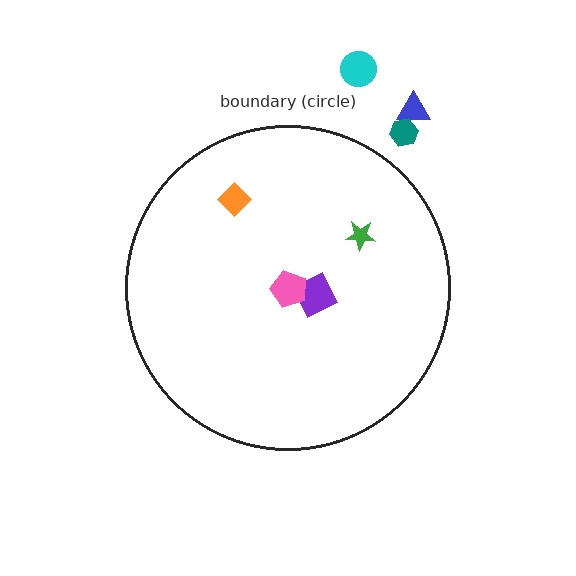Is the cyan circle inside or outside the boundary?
Outside.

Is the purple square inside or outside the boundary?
Inside.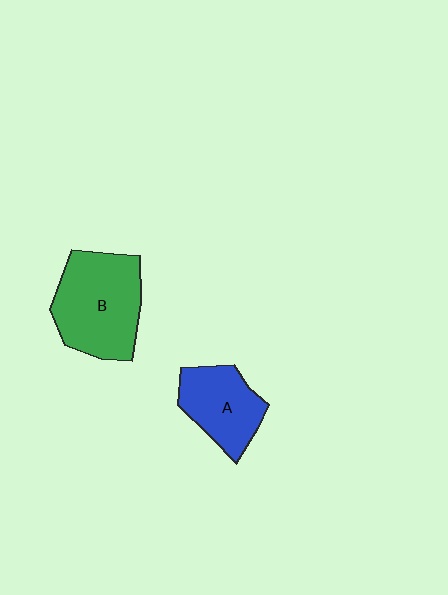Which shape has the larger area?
Shape B (green).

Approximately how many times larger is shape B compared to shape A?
Approximately 1.5 times.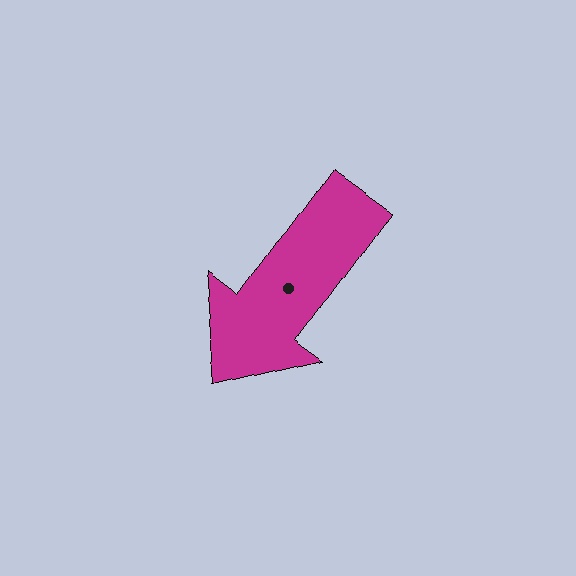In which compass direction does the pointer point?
Southwest.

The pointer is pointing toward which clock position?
Roughly 7 o'clock.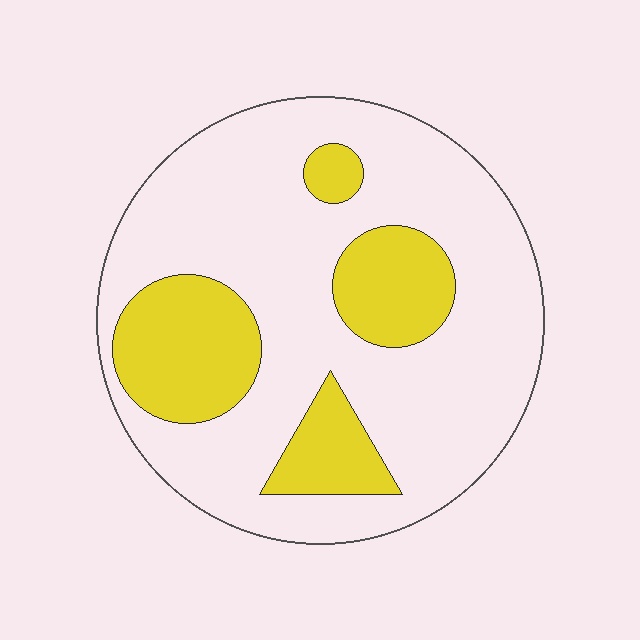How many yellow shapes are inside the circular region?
4.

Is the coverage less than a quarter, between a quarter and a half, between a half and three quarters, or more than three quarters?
Between a quarter and a half.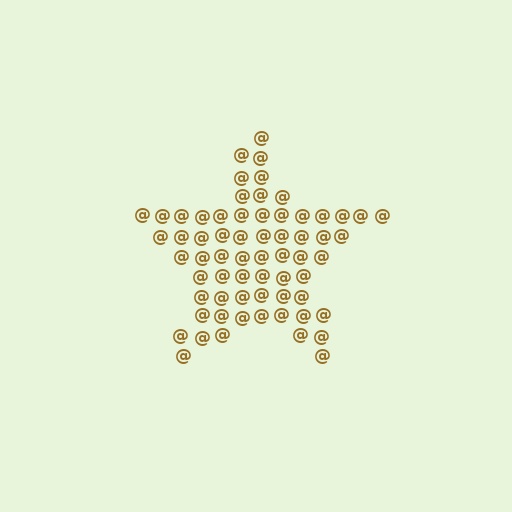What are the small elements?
The small elements are at signs.